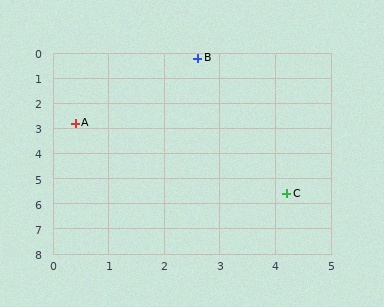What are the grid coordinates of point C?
Point C is at approximately (4.2, 5.6).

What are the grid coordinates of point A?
Point A is at approximately (0.4, 2.8).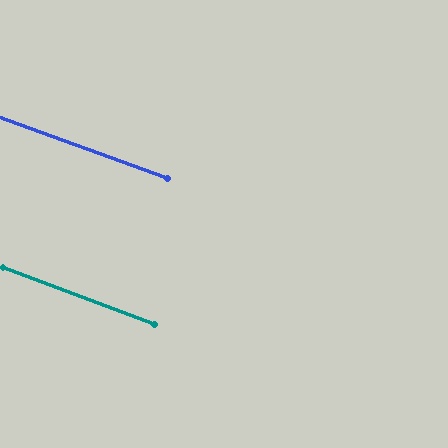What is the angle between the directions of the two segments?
Approximately 1 degree.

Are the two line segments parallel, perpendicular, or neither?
Parallel — their directions differ by only 0.8°.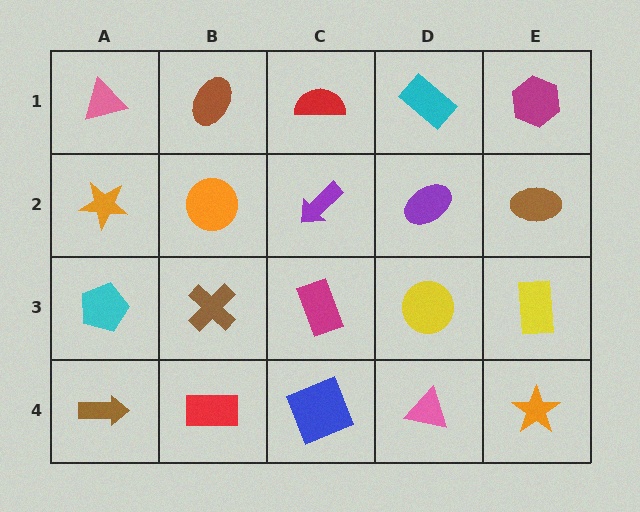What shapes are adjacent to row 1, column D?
A purple ellipse (row 2, column D), a red semicircle (row 1, column C), a magenta hexagon (row 1, column E).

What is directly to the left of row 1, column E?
A cyan rectangle.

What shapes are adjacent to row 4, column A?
A cyan pentagon (row 3, column A), a red rectangle (row 4, column B).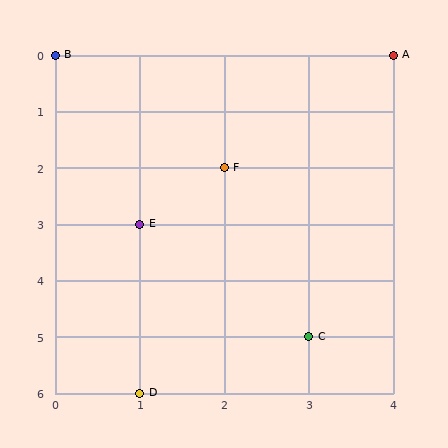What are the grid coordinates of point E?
Point E is at grid coordinates (1, 3).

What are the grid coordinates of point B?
Point B is at grid coordinates (0, 0).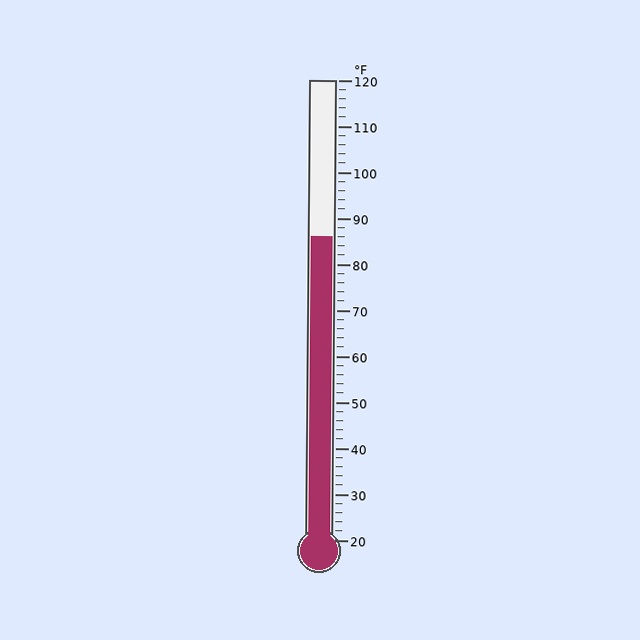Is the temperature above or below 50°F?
The temperature is above 50°F.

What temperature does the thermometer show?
The thermometer shows approximately 86°F.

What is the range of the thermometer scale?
The thermometer scale ranges from 20°F to 120°F.